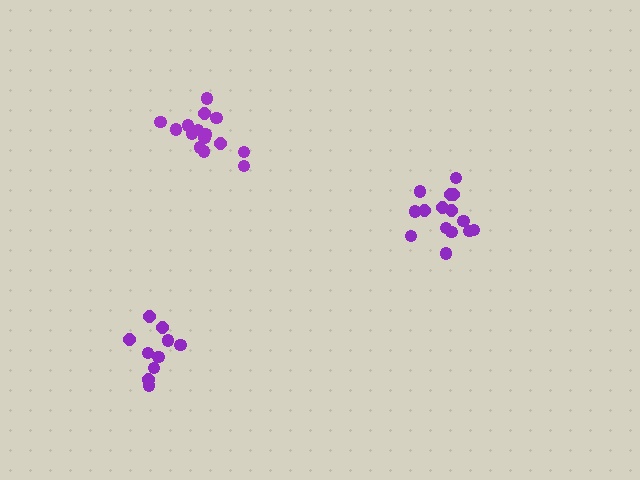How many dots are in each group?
Group 1: 15 dots, Group 2: 15 dots, Group 3: 10 dots (40 total).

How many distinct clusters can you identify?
There are 3 distinct clusters.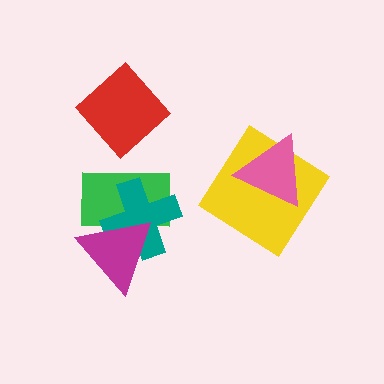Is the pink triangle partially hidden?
No, no other shape covers it.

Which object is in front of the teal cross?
The magenta triangle is in front of the teal cross.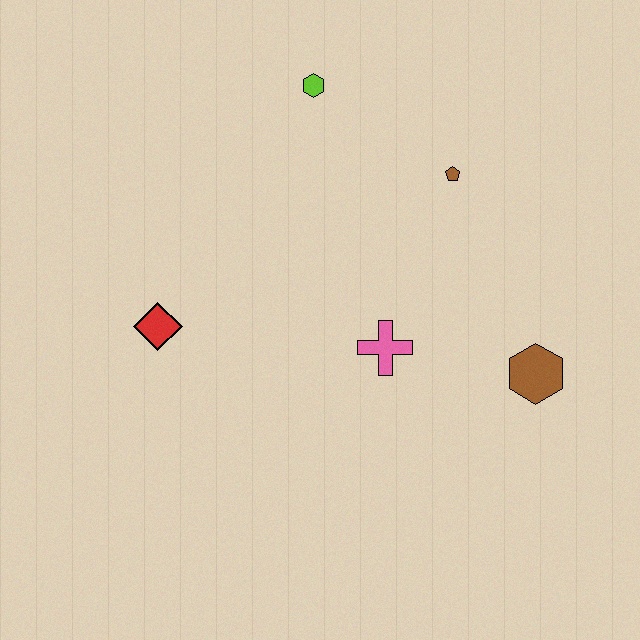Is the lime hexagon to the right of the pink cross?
No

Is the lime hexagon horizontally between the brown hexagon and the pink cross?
No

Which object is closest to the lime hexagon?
The brown pentagon is closest to the lime hexagon.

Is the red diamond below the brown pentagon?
Yes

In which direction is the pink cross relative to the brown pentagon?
The pink cross is below the brown pentagon.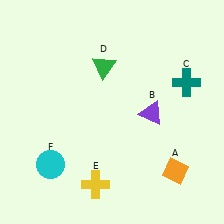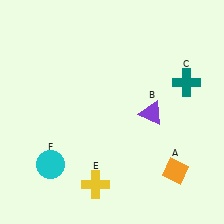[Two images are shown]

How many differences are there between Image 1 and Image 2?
There is 1 difference between the two images.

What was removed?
The green triangle (D) was removed in Image 2.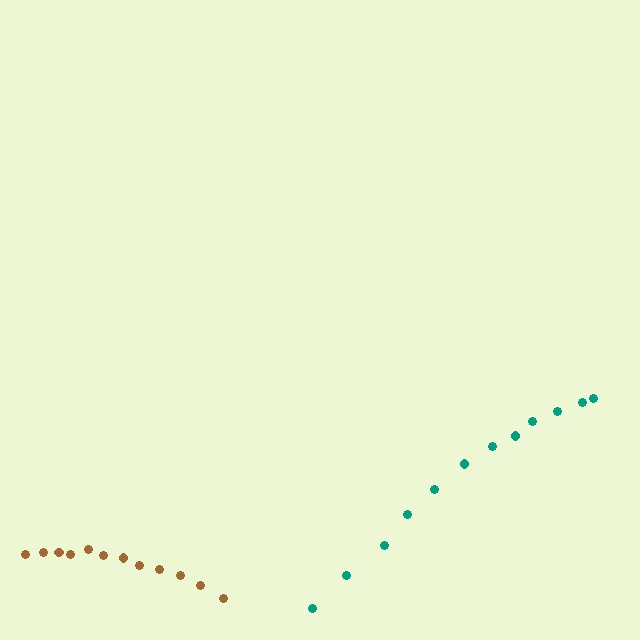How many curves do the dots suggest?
There are 2 distinct paths.